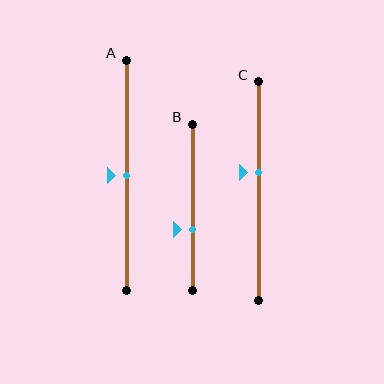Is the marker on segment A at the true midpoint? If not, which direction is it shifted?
Yes, the marker on segment A is at the true midpoint.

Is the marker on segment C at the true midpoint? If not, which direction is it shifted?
No, the marker on segment C is shifted upward by about 8% of the segment length.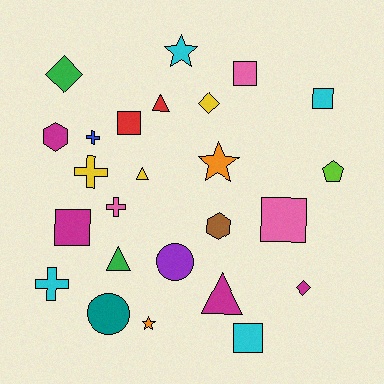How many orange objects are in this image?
There are 2 orange objects.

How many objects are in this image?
There are 25 objects.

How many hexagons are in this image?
There are 2 hexagons.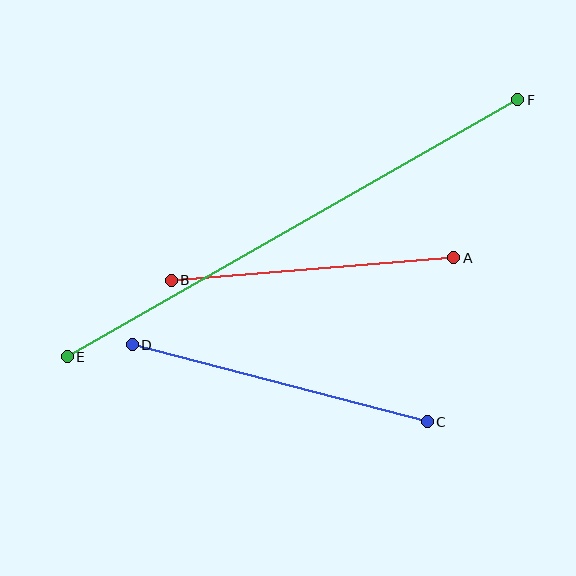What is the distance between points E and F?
The distance is approximately 519 pixels.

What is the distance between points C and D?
The distance is approximately 305 pixels.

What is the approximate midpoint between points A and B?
The midpoint is at approximately (313, 269) pixels.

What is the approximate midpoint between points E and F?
The midpoint is at approximately (293, 228) pixels.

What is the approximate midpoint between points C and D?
The midpoint is at approximately (280, 383) pixels.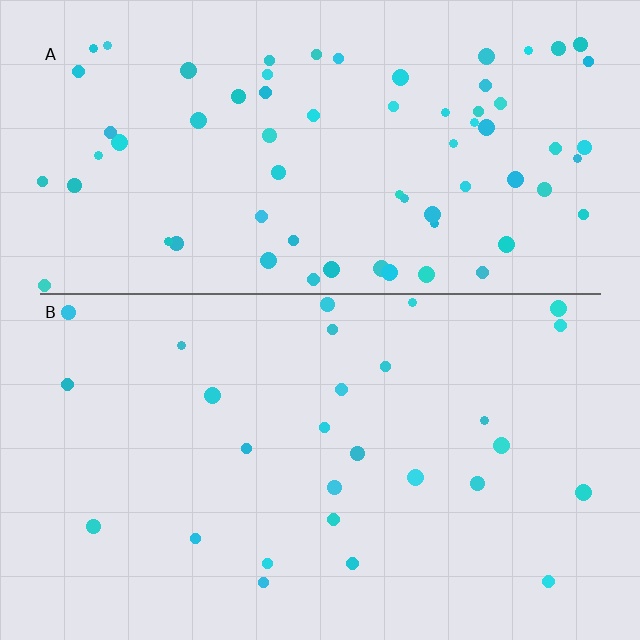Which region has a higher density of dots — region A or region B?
A (the top).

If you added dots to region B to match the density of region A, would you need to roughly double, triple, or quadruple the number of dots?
Approximately triple.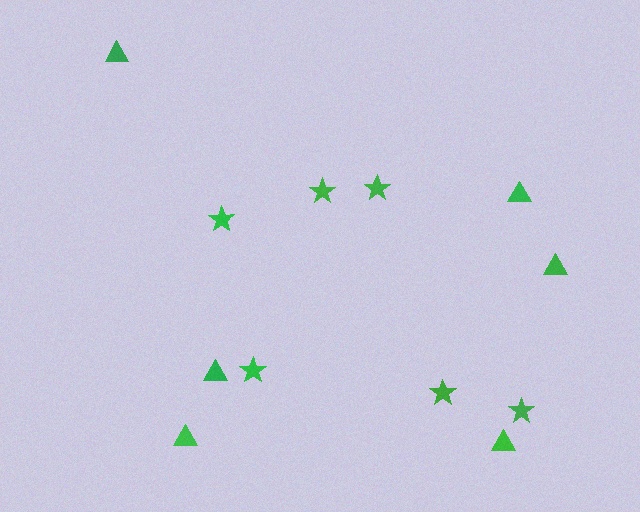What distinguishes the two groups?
There are 2 groups: one group of triangles (6) and one group of stars (6).